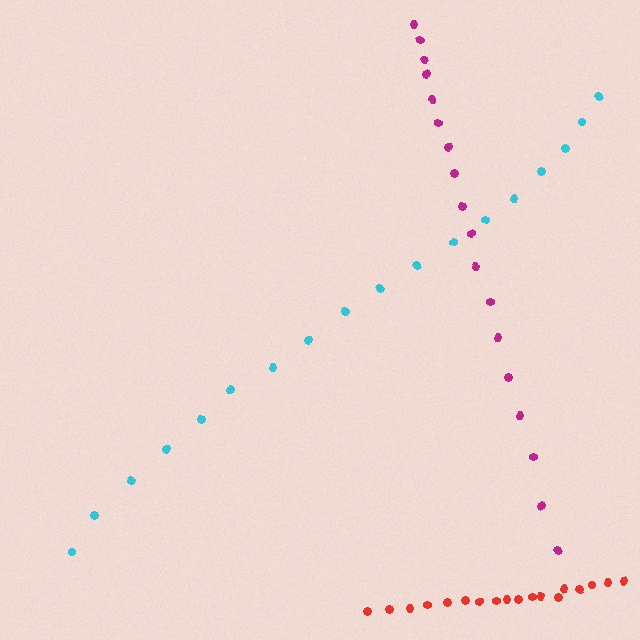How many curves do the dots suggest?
There are 3 distinct paths.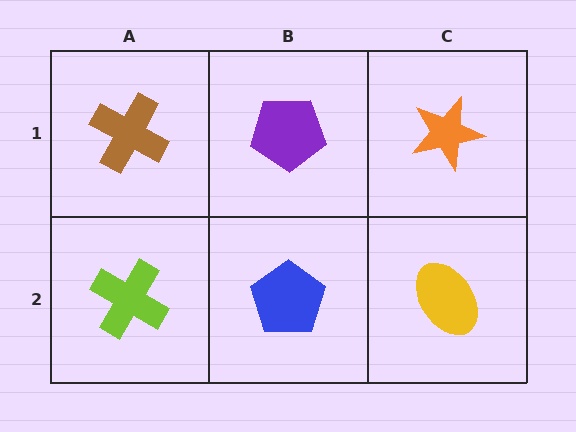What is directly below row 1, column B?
A blue pentagon.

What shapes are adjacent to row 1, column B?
A blue pentagon (row 2, column B), a brown cross (row 1, column A), an orange star (row 1, column C).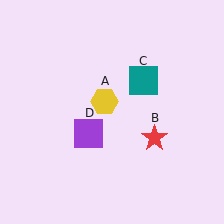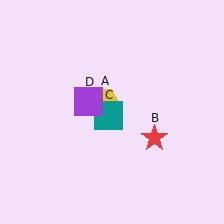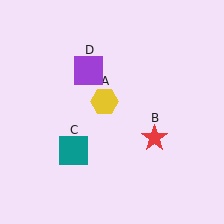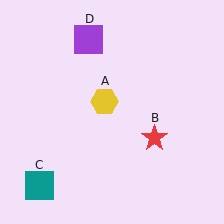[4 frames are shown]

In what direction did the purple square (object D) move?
The purple square (object D) moved up.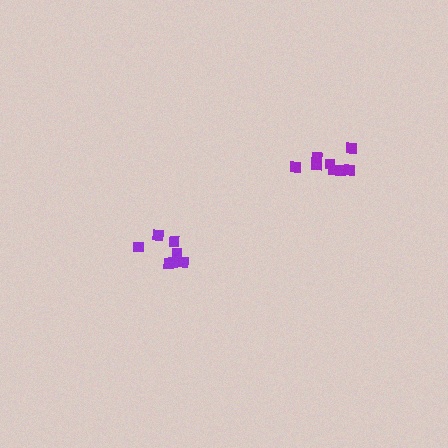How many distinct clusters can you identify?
There are 2 distinct clusters.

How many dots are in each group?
Group 1: 7 dots, Group 2: 8 dots (15 total).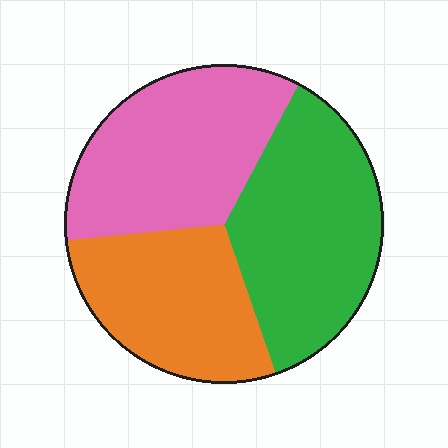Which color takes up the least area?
Orange, at roughly 30%.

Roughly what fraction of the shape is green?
Green covers about 35% of the shape.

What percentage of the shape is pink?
Pink covers 35% of the shape.